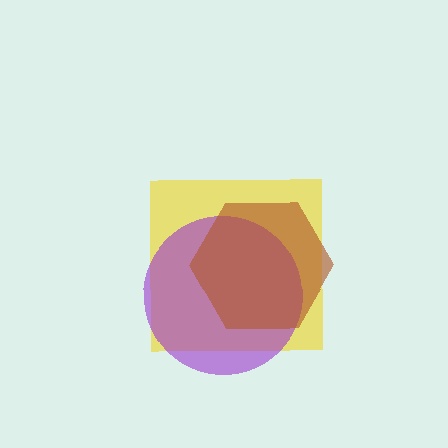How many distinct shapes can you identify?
There are 3 distinct shapes: a yellow square, a purple circle, a brown hexagon.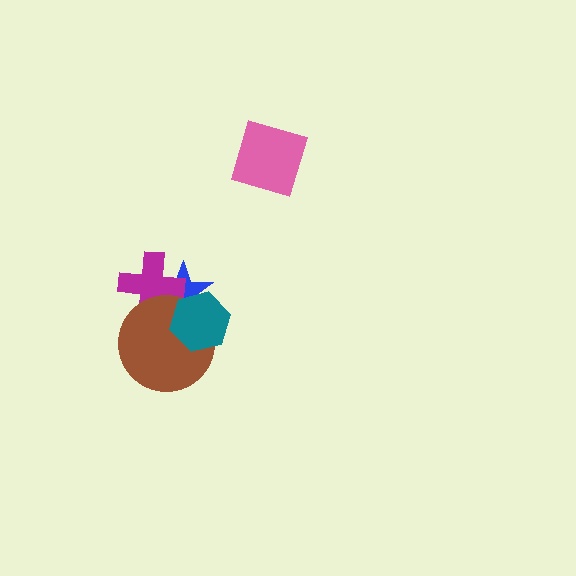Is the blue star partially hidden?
Yes, it is partially covered by another shape.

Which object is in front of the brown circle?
The teal hexagon is in front of the brown circle.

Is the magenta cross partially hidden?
Yes, it is partially covered by another shape.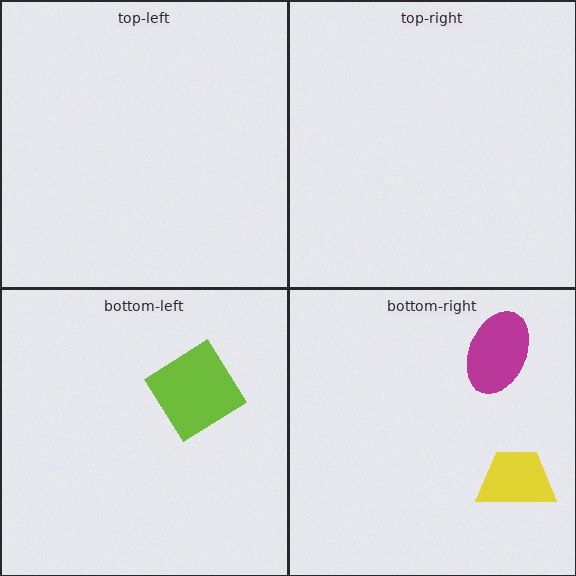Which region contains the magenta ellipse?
The bottom-right region.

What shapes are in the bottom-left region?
The lime diamond.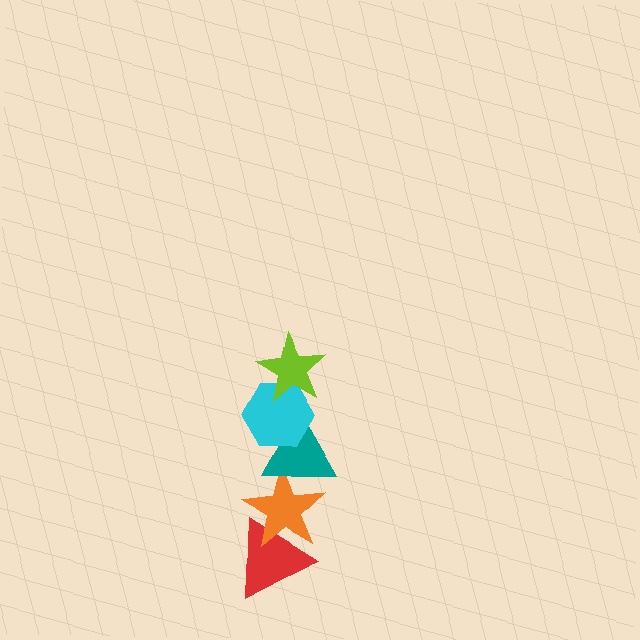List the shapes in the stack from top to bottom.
From top to bottom: the lime star, the cyan hexagon, the teal triangle, the orange star, the red triangle.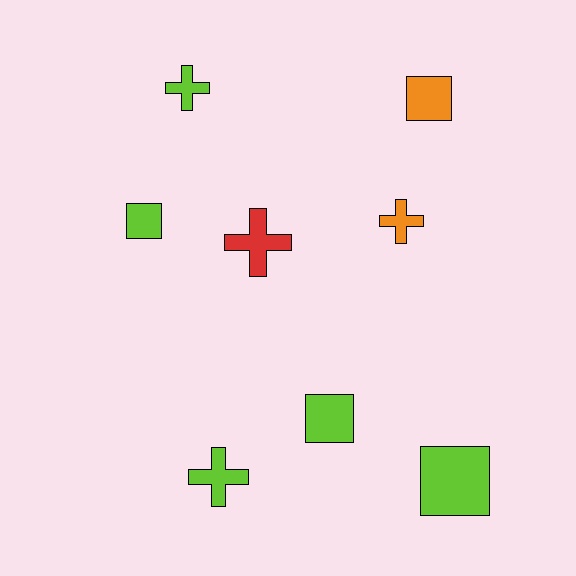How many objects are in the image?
There are 8 objects.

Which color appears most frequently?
Lime, with 5 objects.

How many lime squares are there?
There are 3 lime squares.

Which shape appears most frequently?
Square, with 4 objects.